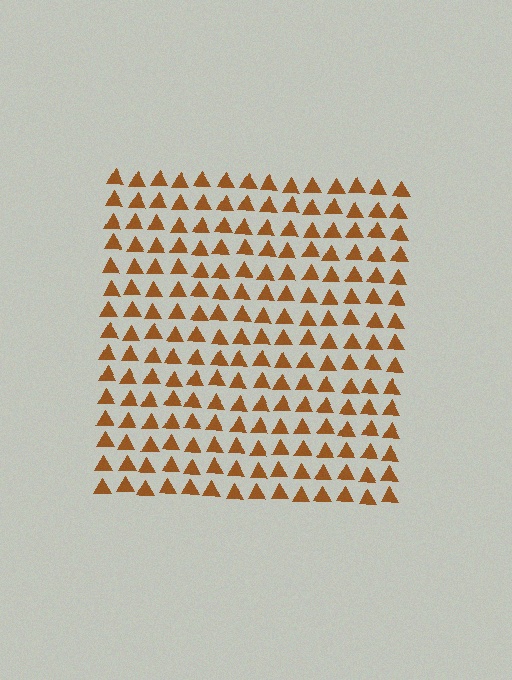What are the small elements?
The small elements are triangles.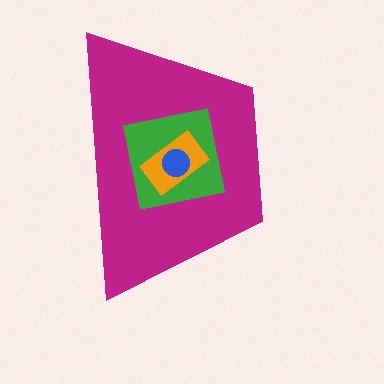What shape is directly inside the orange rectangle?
The blue circle.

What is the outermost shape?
The magenta trapezoid.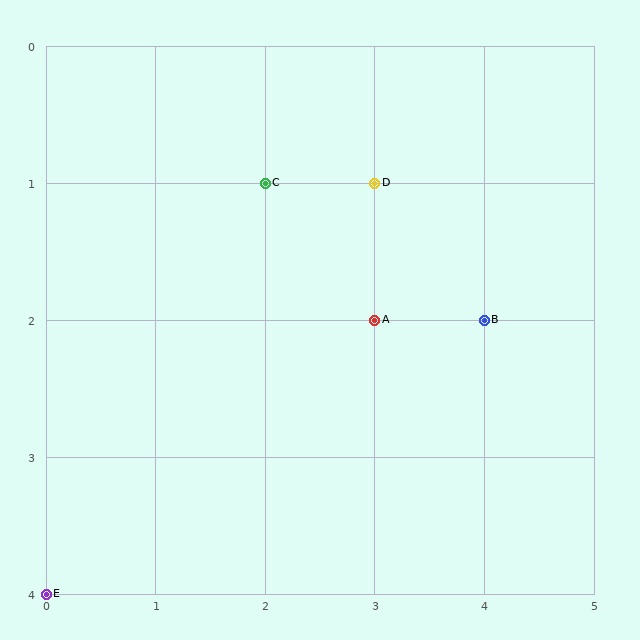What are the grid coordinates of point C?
Point C is at grid coordinates (2, 1).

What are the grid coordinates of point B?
Point B is at grid coordinates (4, 2).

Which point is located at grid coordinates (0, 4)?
Point E is at (0, 4).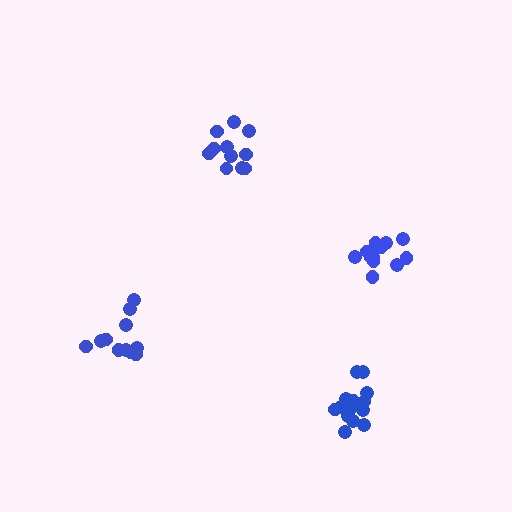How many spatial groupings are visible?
There are 4 spatial groupings.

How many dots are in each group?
Group 1: 12 dots, Group 2: 11 dots, Group 3: 15 dots, Group 4: 11 dots (49 total).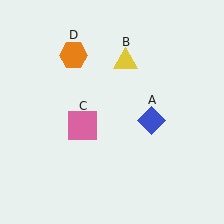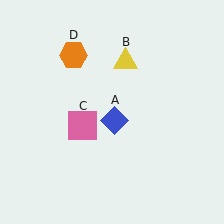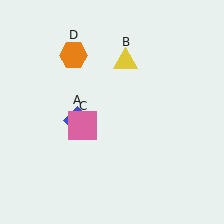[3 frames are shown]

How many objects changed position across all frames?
1 object changed position: blue diamond (object A).